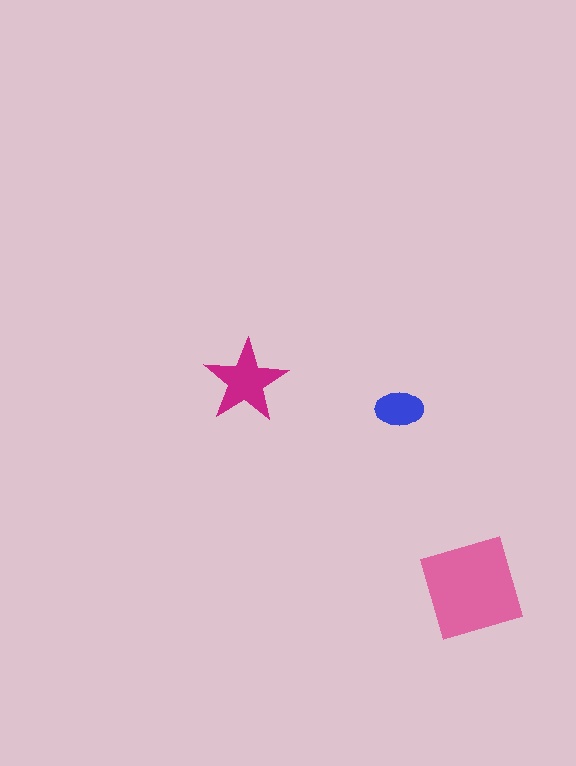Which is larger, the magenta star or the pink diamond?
The pink diamond.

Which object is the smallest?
The blue ellipse.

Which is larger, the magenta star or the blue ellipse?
The magenta star.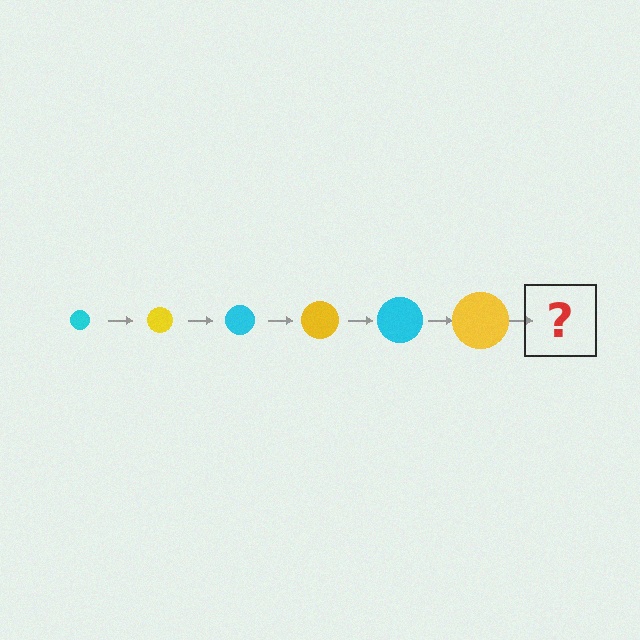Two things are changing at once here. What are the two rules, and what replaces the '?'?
The two rules are that the circle grows larger each step and the color cycles through cyan and yellow. The '?' should be a cyan circle, larger than the previous one.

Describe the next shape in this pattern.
It should be a cyan circle, larger than the previous one.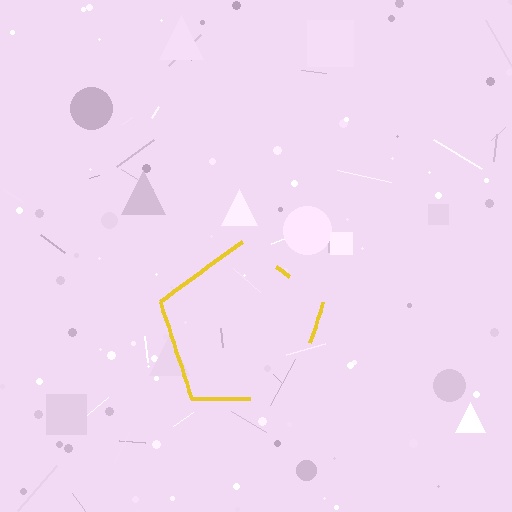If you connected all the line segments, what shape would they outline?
They would outline a pentagon.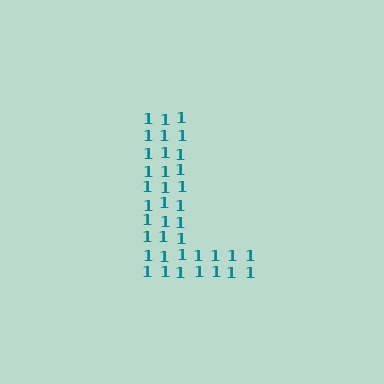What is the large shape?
The large shape is the letter L.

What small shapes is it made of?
It is made of small digit 1's.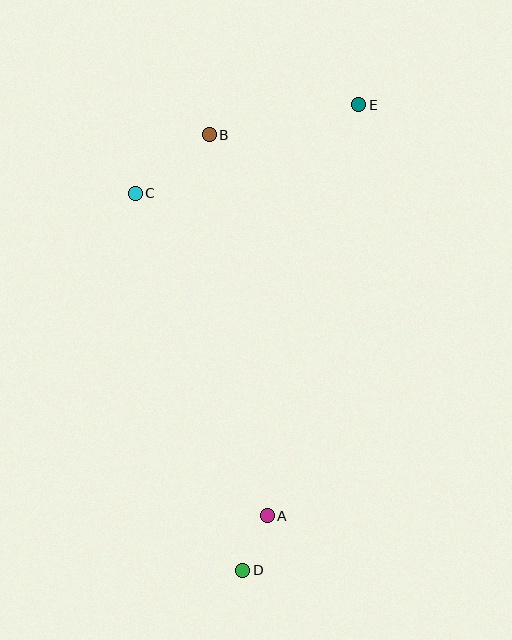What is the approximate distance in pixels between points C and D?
The distance between C and D is approximately 392 pixels.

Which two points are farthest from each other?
Points D and E are farthest from each other.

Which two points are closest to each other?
Points A and D are closest to each other.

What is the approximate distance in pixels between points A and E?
The distance between A and E is approximately 421 pixels.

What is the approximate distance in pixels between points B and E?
The distance between B and E is approximately 152 pixels.